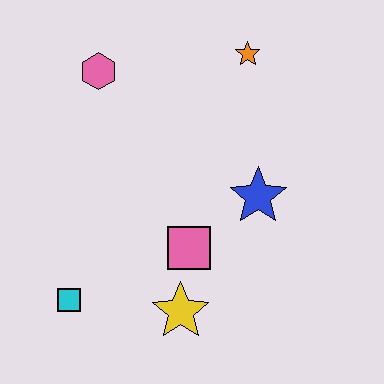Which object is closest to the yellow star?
The pink square is closest to the yellow star.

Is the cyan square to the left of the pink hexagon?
Yes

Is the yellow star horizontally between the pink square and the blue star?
No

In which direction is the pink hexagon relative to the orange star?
The pink hexagon is to the left of the orange star.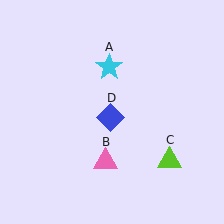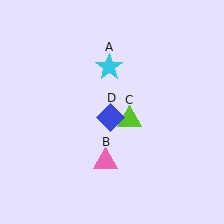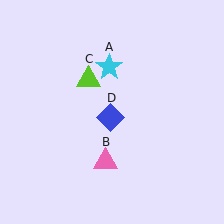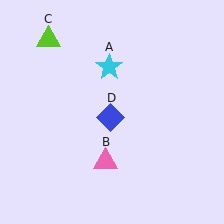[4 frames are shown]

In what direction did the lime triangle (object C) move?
The lime triangle (object C) moved up and to the left.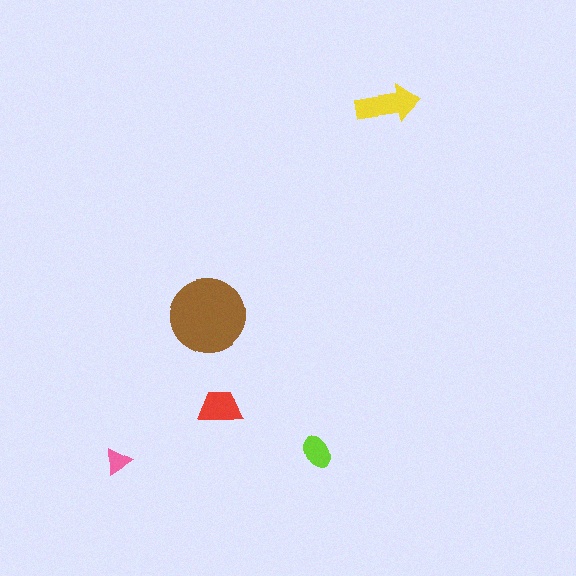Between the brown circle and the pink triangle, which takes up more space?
The brown circle.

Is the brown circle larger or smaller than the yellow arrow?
Larger.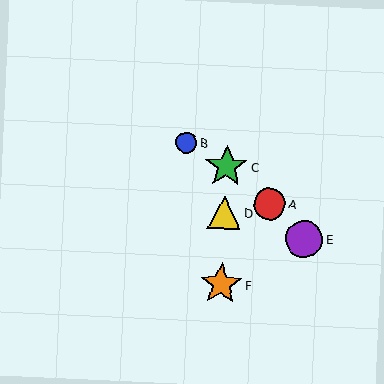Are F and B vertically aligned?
No, F is at x≈221 and B is at x≈186.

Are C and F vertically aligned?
Yes, both are at x≈227.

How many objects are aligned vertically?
3 objects (C, D, F) are aligned vertically.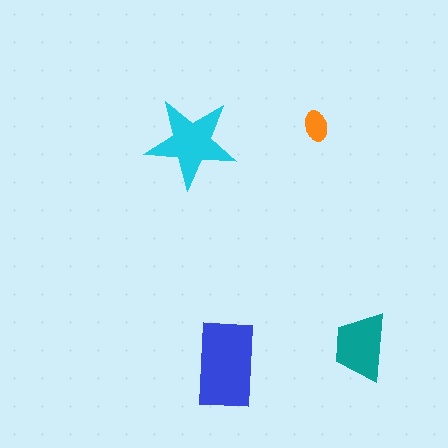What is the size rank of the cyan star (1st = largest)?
2nd.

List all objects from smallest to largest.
The orange ellipse, the teal trapezoid, the cyan star, the blue rectangle.